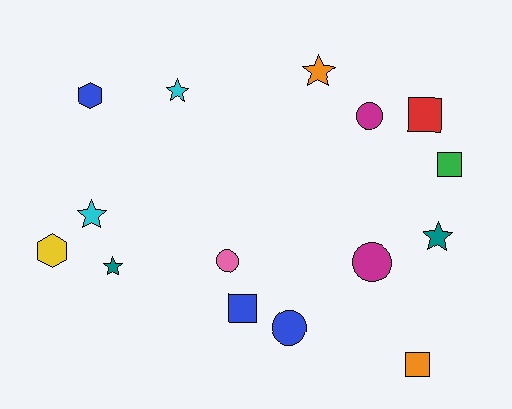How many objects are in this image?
There are 15 objects.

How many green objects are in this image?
There is 1 green object.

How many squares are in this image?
There are 4 squares.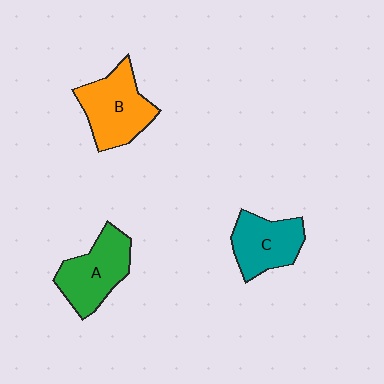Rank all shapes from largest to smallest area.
From largest to smallest: B (orange), A (green), C (teal).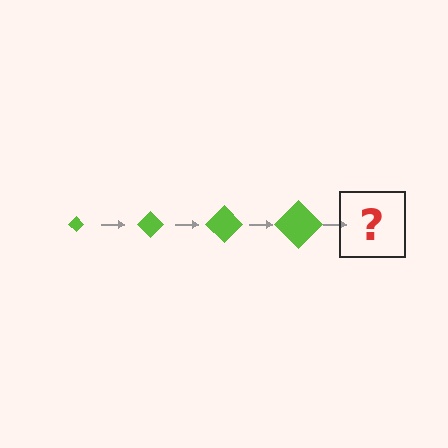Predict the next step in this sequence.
The next step is a lime diamond, larger than the previous one.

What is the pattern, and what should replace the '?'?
The pattern is that the diamond gets progressively larger each step. The '?' should be a lime diamond, larger than the previous one.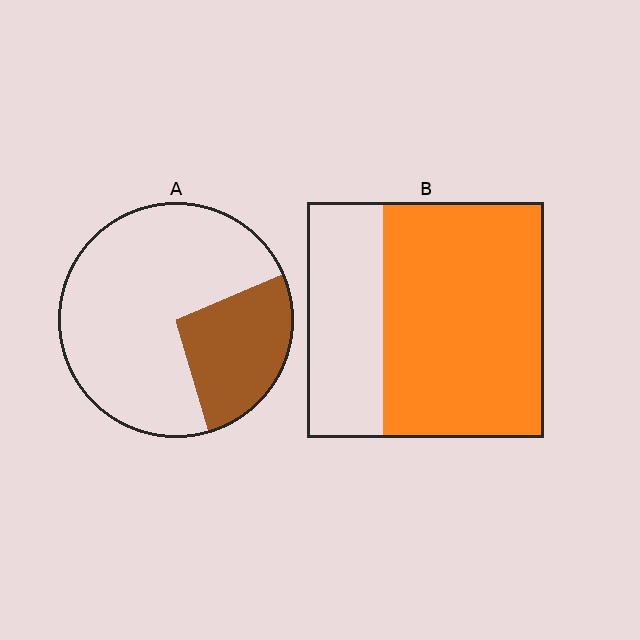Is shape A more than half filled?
No.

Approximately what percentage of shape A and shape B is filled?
A is approximately 25% and B is approximately 70%.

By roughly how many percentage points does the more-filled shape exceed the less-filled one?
By roughly 40 percentage points (B over A).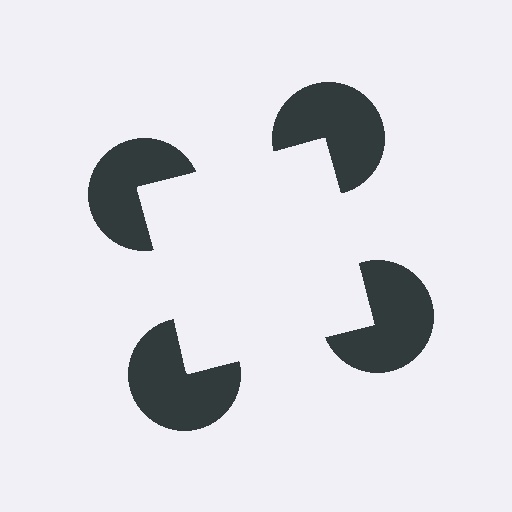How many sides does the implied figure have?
4 sides.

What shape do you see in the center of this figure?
An illusory square — its edges are inferred from the aligned wedge cuts in the pac-man discs, not physically drawn.